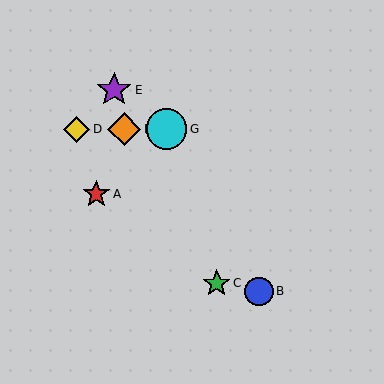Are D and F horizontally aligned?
Yes, both are at y≈129.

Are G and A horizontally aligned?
No, G is at y≈129 and A is at y≈194.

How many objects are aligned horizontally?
3 objects (D, F, G) are aligned horizontally.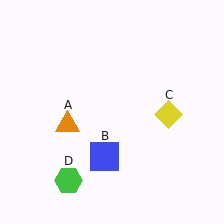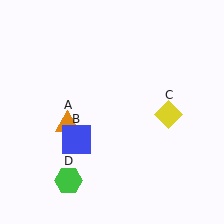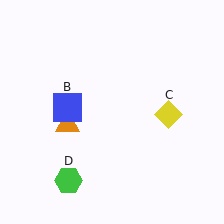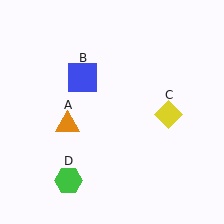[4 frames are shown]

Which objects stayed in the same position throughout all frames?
Orange triangle (object A) and yellow diamond (object C) and green hexagon (object D) remained stationary.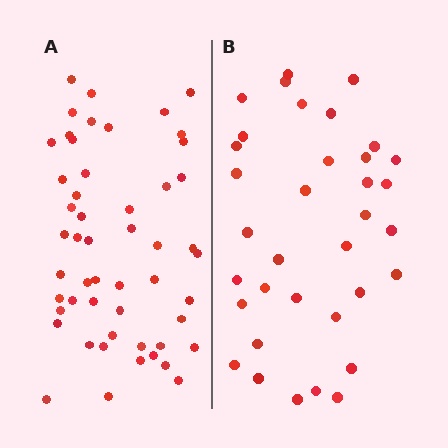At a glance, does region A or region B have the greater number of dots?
Region A (the left region) has more dots.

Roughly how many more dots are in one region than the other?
Region A has approximately 15 more dots than region B.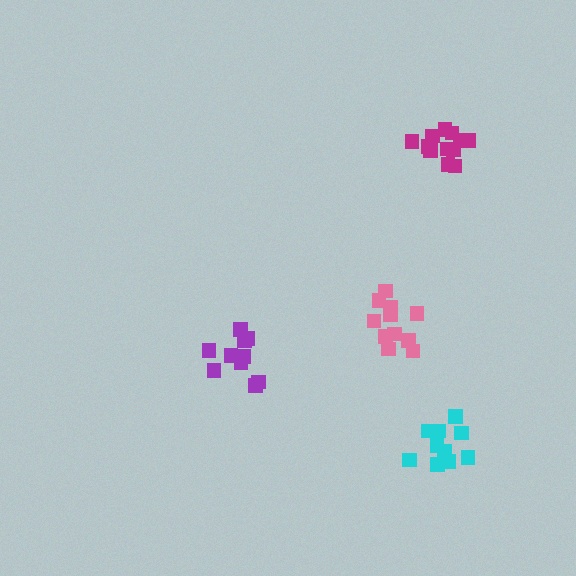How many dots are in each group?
Group 1: 10 dots, Group 2: 12 dots, Group 3: 11 dots, Group 4: 10 dots (43 total).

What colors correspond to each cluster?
The clusters are colored: purple, magenta, pink, cyan.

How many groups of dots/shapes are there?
There are 4 groups.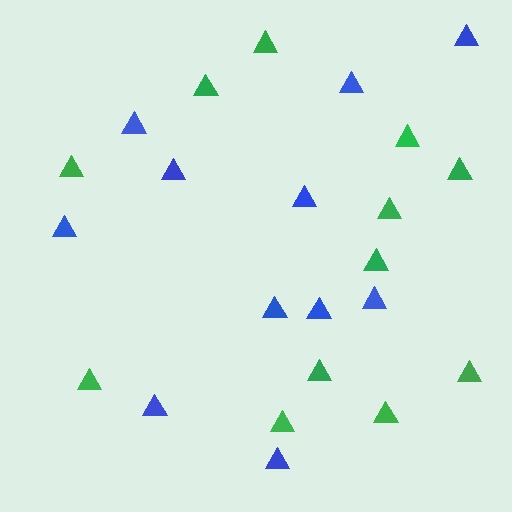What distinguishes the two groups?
There are 2 groups: one group of green triangles (12) and one group of blue triangles (11).